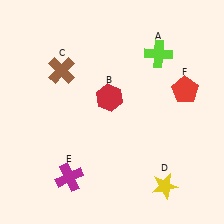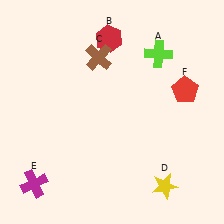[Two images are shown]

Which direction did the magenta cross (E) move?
The magenta cross (E) moved left.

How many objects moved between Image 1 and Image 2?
3 objects moved between the two images.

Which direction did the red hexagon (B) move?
The red hexagon (B) moved up.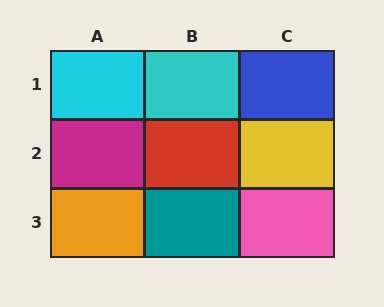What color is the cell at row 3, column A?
Orange.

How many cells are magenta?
1 cell is magenta.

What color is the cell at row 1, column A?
Cyan.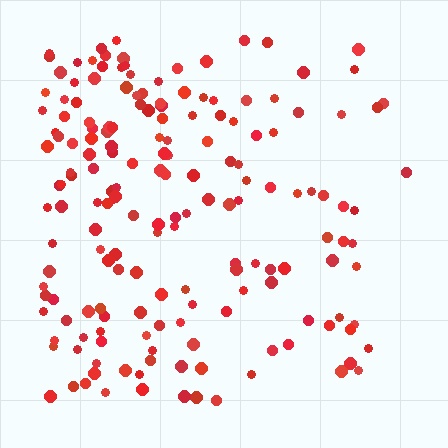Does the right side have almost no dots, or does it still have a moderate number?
Still a moderate number, just noticeably fewer than the left.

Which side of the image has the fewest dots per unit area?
The right.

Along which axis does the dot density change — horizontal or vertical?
Horizontal.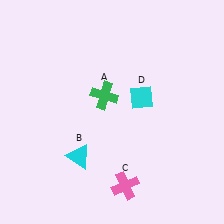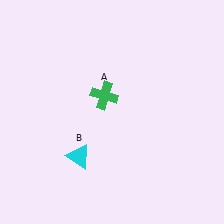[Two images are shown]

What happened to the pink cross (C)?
The pink cross (C) was removed in Image 2. It was in the bottom-right area of Image 1.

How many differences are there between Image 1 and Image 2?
There are 2 differences between the two images.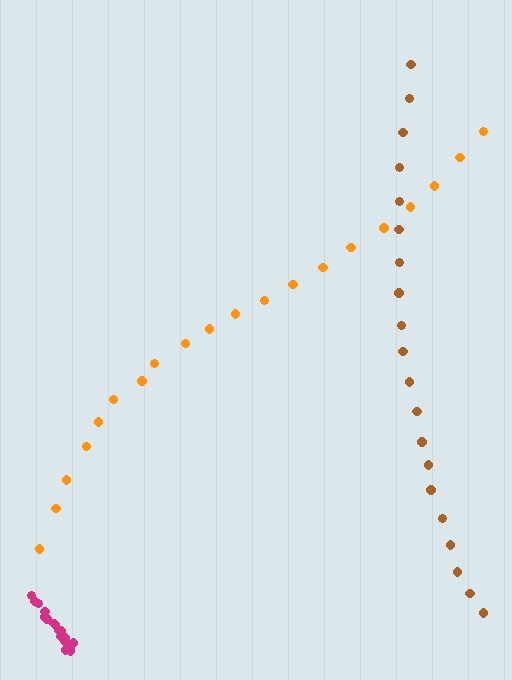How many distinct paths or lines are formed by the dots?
There are 3 distinct paths.